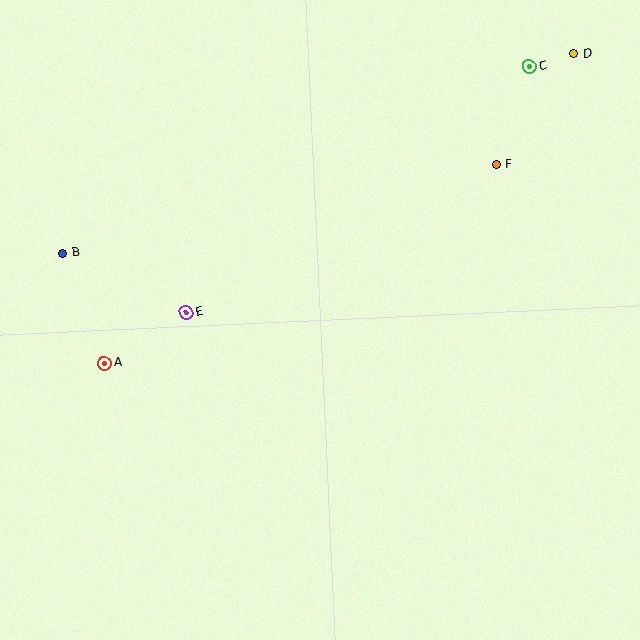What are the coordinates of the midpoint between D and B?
The midpoint between D and B is at (318, 154).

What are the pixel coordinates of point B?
Point B is at (62, 253).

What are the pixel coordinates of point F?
Point F is at (496, 165).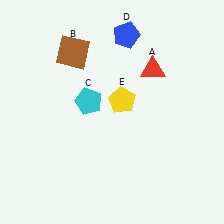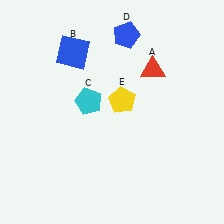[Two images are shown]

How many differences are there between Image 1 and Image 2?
There is 1 difference between the two images.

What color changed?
The square (B) changed from brown in Image 1 to blue in Image 2.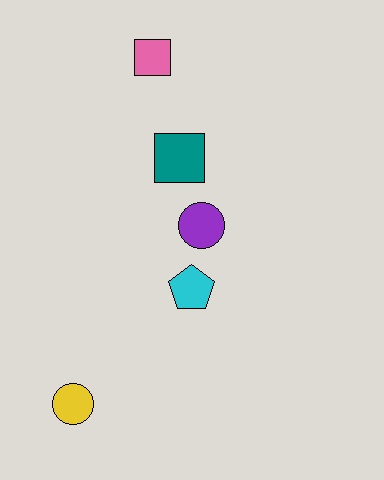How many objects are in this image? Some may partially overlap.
There are 5 objects.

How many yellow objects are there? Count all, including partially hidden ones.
There is 1 yellow object.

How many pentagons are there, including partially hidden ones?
There is 1 pentagon.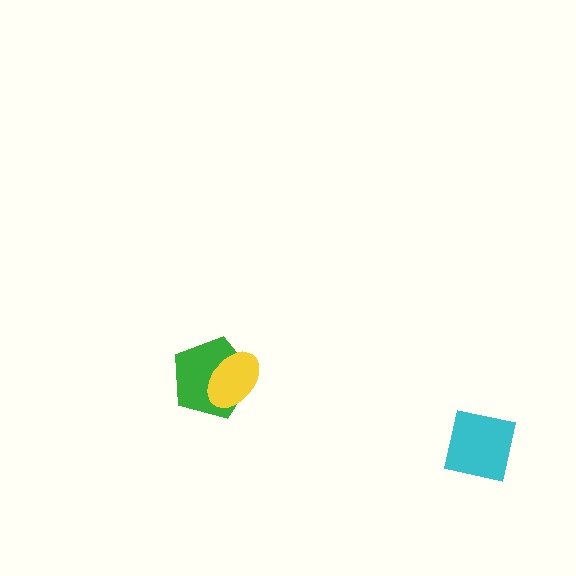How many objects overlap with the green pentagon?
1 object overlaps with the green pentagon.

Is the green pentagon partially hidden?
Yes, it is partially covered by another shape.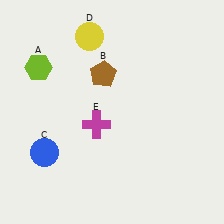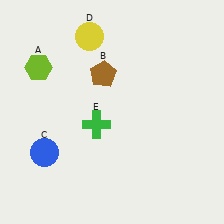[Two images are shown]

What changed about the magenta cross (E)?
In Image 1, E is magenta. In Image 2, it changed to green.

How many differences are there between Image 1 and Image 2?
There is 1 difference between the two images.